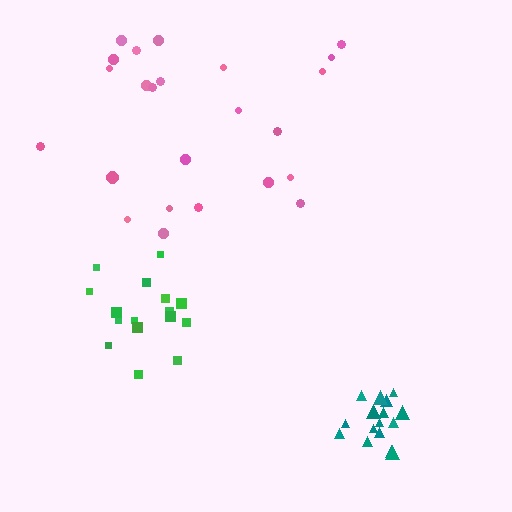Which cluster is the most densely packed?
Teal.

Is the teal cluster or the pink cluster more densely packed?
Teal.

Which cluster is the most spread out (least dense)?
Pink.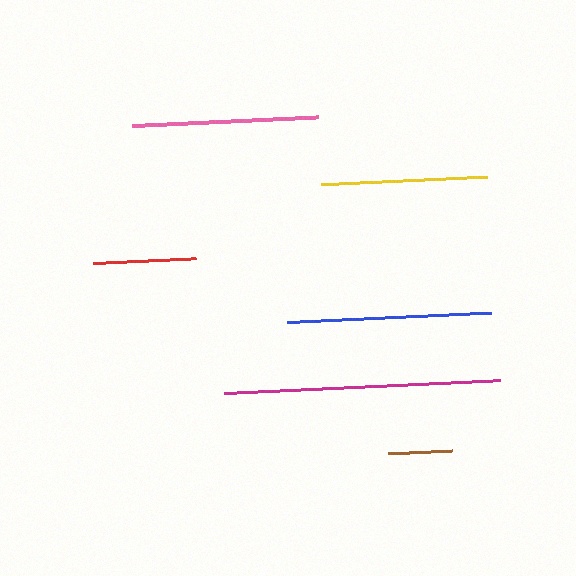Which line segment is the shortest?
The brown line is the shortest at approximately 64 pixels.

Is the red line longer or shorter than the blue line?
The blue line is longer than the red line.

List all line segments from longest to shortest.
From longest to shortest: magenta, blue, pink, yellow, red, brown.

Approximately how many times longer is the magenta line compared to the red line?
The magenta line is approximately 2.7 times the length of the red line.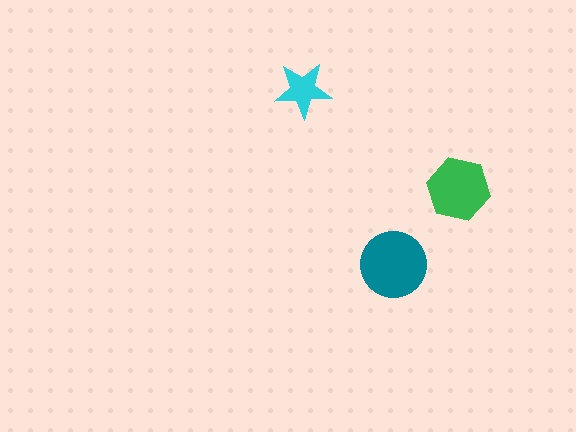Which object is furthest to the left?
The cyan star is leftmost.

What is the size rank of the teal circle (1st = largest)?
1st.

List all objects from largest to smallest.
The teal circle, the green hexagon, the cyan star.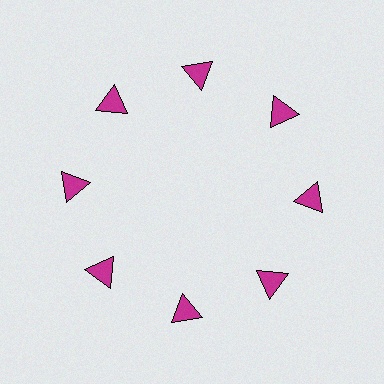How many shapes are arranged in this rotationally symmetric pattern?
There are 8 shapes, arranged in 8 groups of 1.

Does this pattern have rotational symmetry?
Yes, this pattern has 8-fold rotational symmetry. It looks the same after rotating 45 degrees around the center.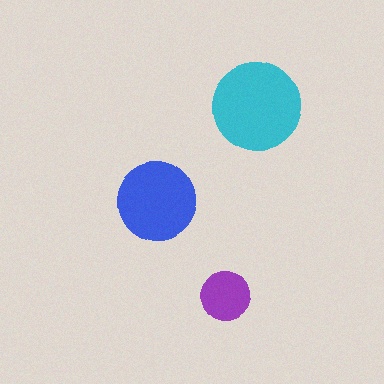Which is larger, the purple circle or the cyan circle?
The cyan one.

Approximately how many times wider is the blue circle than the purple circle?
About 1.5 times wider.